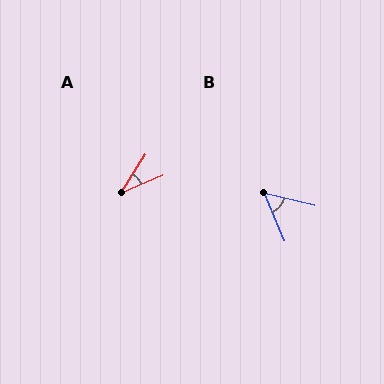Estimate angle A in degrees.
Approximately 35 degrees.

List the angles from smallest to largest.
A (35°), B (53°).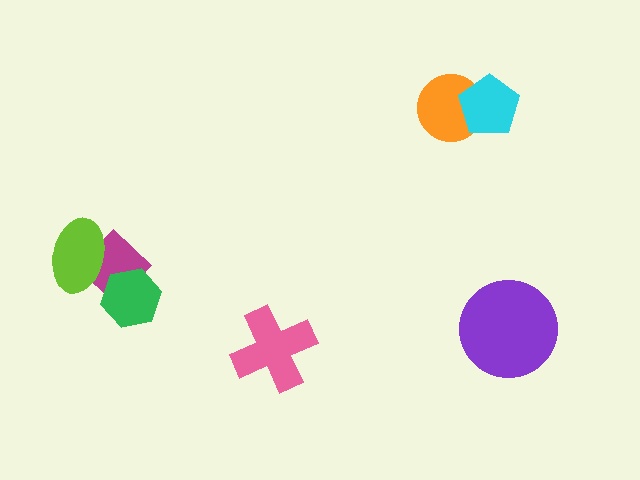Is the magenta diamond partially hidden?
Yes, it is partially covered by another shape.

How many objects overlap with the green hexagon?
1 object overlaps with the green hexagon.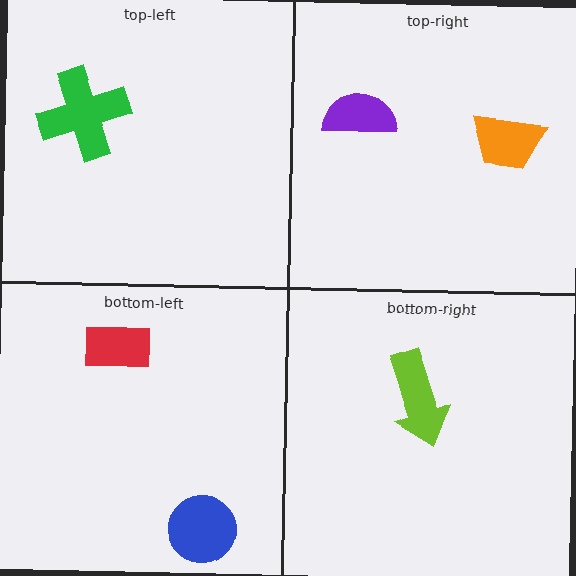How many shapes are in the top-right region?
2.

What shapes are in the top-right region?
The orange trapezoid, the purple semicircle.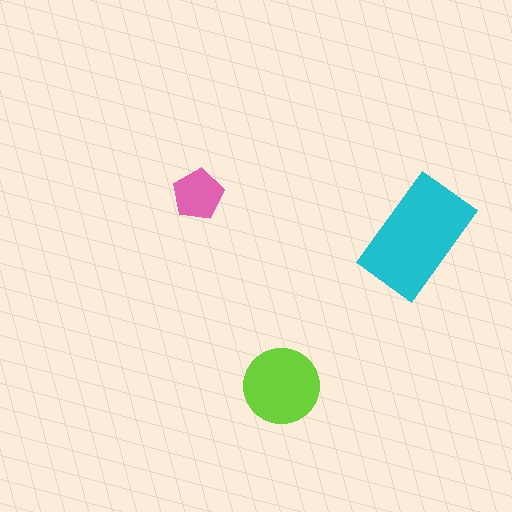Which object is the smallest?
The pink pentagon.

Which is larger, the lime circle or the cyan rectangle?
The cyan rectangle.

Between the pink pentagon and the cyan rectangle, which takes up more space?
The cyan rectangle.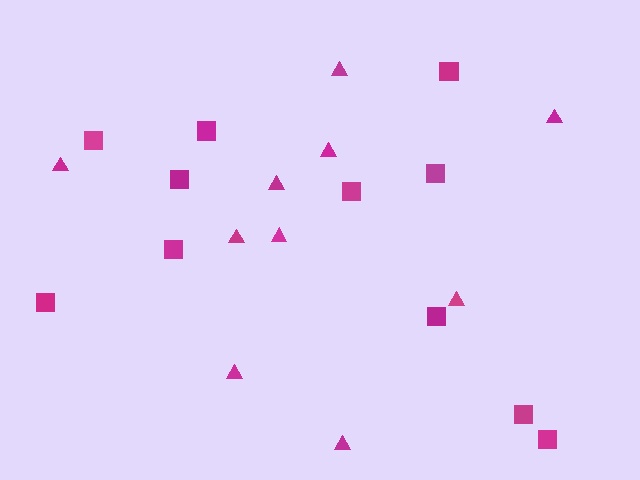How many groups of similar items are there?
There are 2 groups: one group of triangles (10) and one group of squares (11).